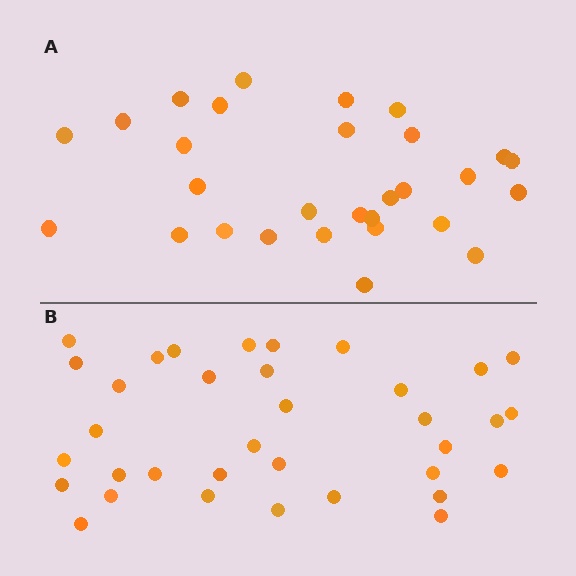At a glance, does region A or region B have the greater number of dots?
Region B (the bottom region) has more dots.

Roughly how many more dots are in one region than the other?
Region B has about 6 more dots than region A.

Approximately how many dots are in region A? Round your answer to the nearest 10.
About 30 dots. (The exact count is 29, which rounds to 30.)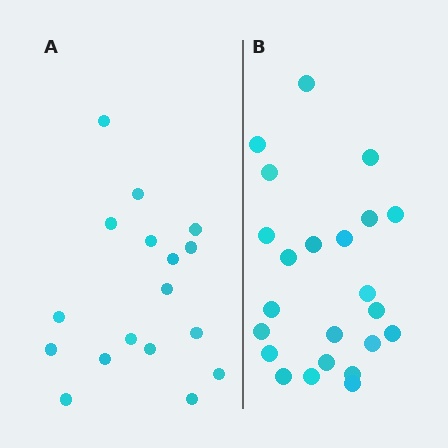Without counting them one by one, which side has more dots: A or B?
Region B (the right region) has more dots.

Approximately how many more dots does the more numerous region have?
Region B has about 6 more dots than region A.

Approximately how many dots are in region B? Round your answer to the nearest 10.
About 20 dots. (The exact count is 23, which rounds to 20.)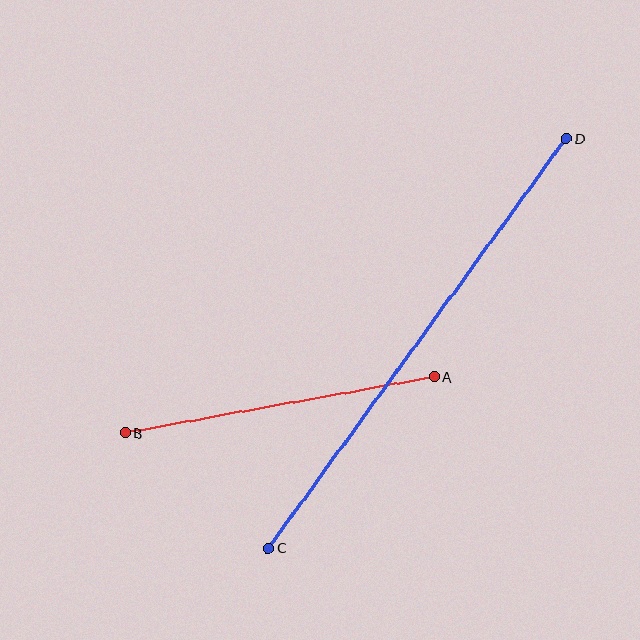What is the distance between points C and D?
The distance is approximately 507 pixels.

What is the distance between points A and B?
The distance is approximately 314 pixels.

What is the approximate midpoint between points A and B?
The midpoint is at approximately (280, 405) pixels.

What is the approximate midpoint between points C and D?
The midpoint is at approximately (417, 343) pixels.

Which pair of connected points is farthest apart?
Points C and D are farthest apart.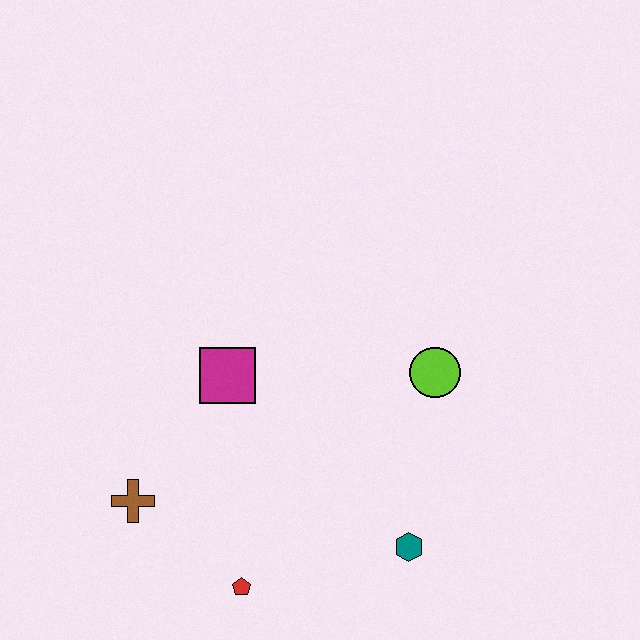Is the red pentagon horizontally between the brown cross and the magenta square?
No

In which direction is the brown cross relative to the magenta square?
The brown cross is below the magenta square.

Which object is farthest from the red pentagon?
The lime circle is farthest from the red pentagon.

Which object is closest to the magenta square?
The brown cross is closest to the magenta square.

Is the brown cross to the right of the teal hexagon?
No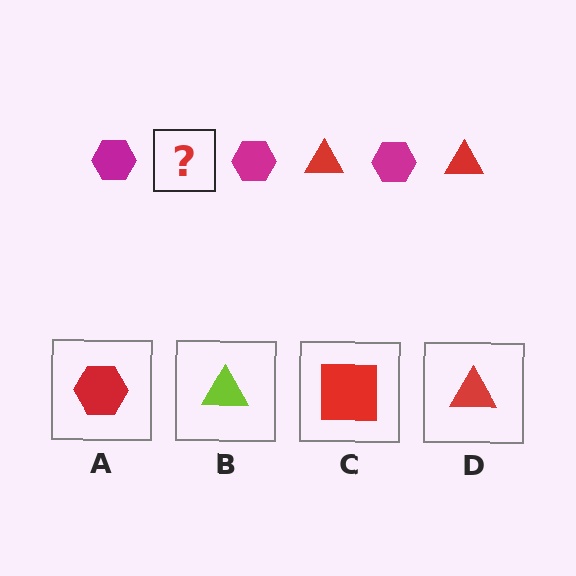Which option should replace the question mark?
Option D.